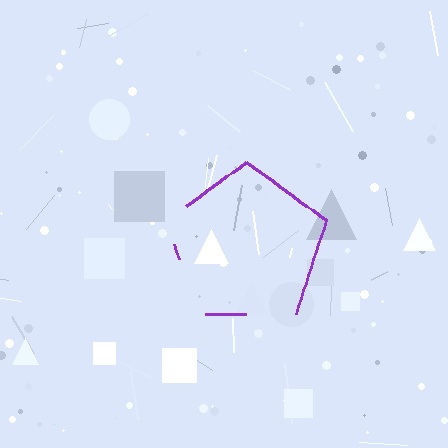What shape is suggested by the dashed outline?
The dashed outline suggests a pentagon.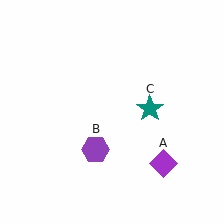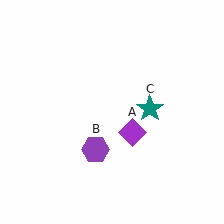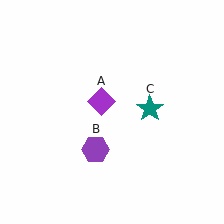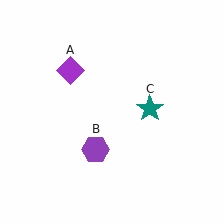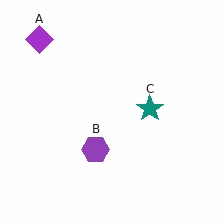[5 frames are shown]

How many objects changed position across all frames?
1 object changed position: purple diamond (object A).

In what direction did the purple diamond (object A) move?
The purple diamond (object A) moved up and to the left.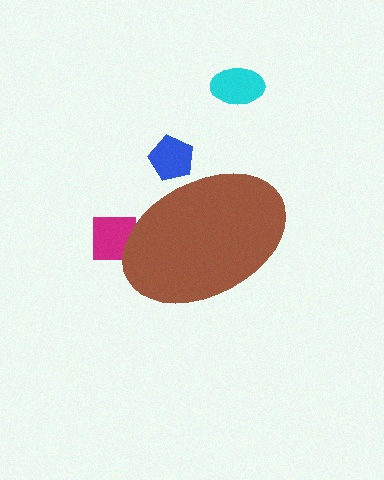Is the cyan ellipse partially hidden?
No, the cyan ellipse is fully visible.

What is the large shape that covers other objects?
A brown ellipse.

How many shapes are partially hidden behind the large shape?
2 shapes are partially hidden.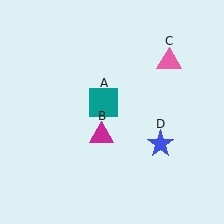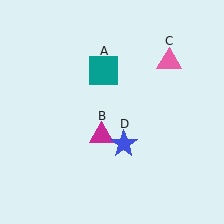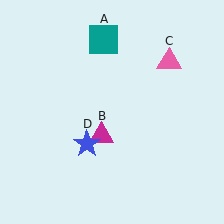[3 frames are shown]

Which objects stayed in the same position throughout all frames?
Magenta triangle (object B) and pink triangle (object C) remained stationary.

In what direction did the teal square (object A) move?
The teal square (object A) moved up.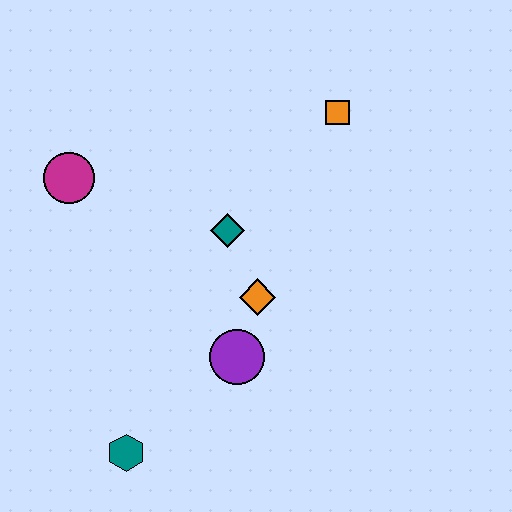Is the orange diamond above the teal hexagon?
Yes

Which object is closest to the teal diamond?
The orange diamond is closest to the teal diamond.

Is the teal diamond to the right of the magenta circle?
Yes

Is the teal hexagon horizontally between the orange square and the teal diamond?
No